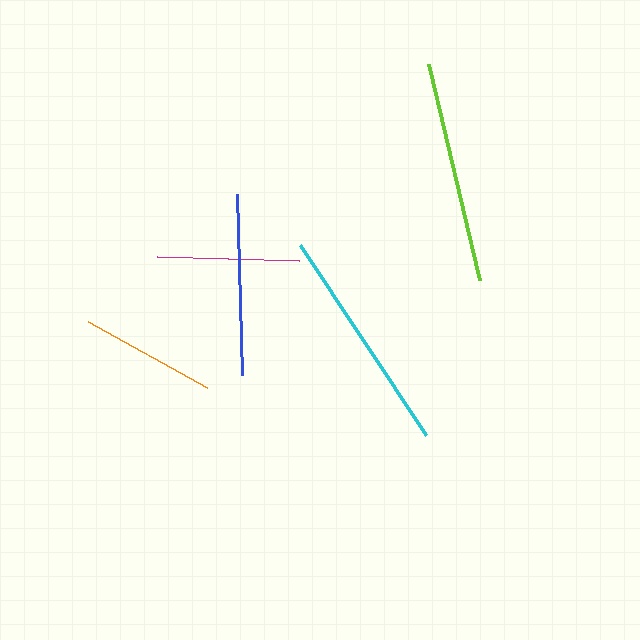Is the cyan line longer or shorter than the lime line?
The cyan line is longer than the lime line.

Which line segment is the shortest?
The orange line is the shortest at approximately 137 pixels.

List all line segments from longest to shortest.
From longest to shortest: cyan, lime, blue, magenta, orange.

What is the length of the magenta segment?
The magenta segment is approximately 142 pixels long.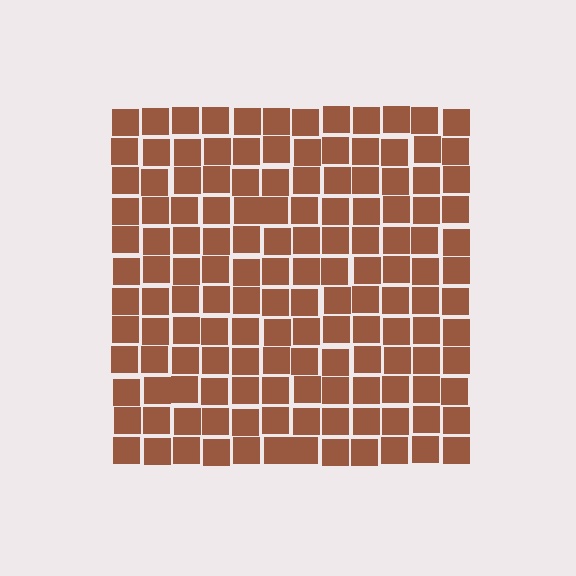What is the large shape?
The large shape is a square.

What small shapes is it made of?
It is made of small squares.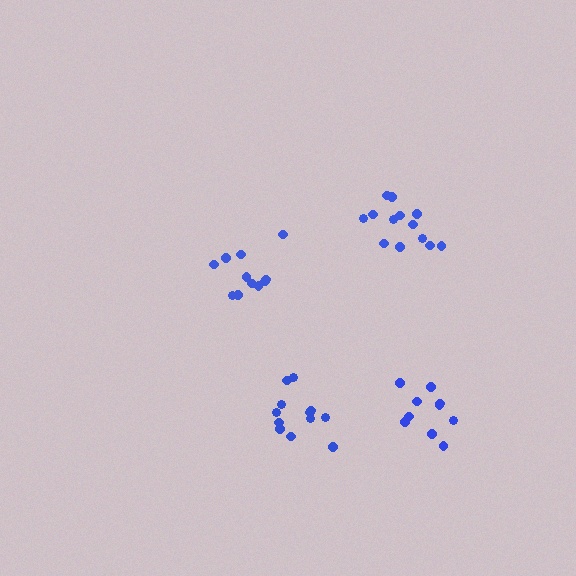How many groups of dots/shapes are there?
There are 4 groups.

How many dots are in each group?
Group 1: 13 dots, Group 2: 11 dots, Group 3: 10 dots, Group 4: 12 dots (46 total).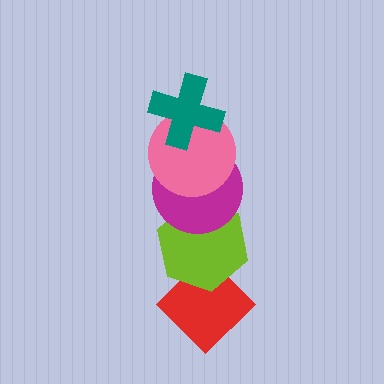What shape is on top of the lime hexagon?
The magenta circle is on top of the lime hexagon.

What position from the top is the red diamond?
The red diamond is 5th from the top.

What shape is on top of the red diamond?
The lime hexagon is on top of the red diamond.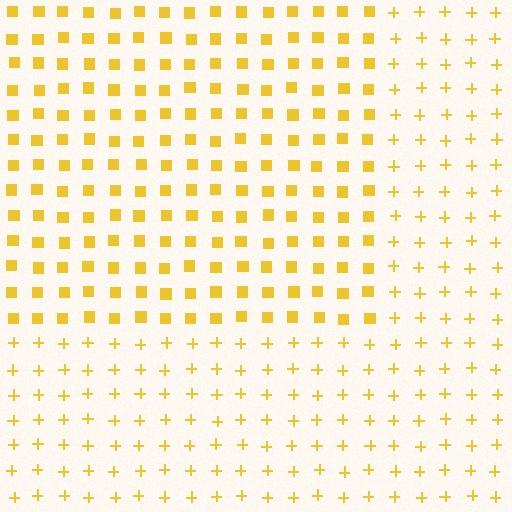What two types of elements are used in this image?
The image uses squares inside the rectangle region and plus signs outside it.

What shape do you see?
I see a rectangle.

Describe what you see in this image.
The image is filled with small yellow elements arranged in a uniform grid. A rectangle-shaped region contains squares, while the surrounding area contains plus signs. The boundary is defined purely by the change in element shape.